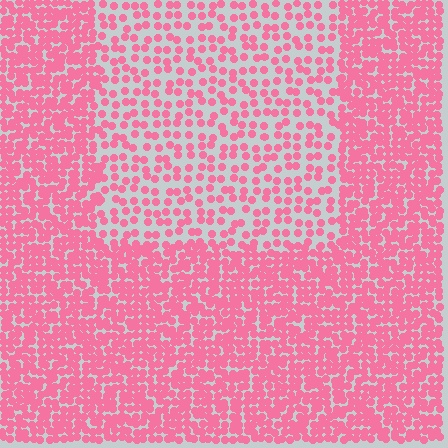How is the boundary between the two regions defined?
The boundary is defined by a change in element density (approximately 2.2x ratio). All elements are the same color, size, and shape.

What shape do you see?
I see a rectangle.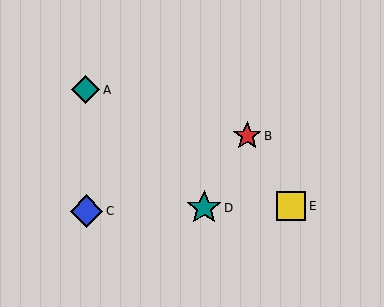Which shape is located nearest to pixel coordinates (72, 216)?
The blue diamond (labeled C) at (86, 211) is nearest to that location.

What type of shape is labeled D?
Shape D is a teal star.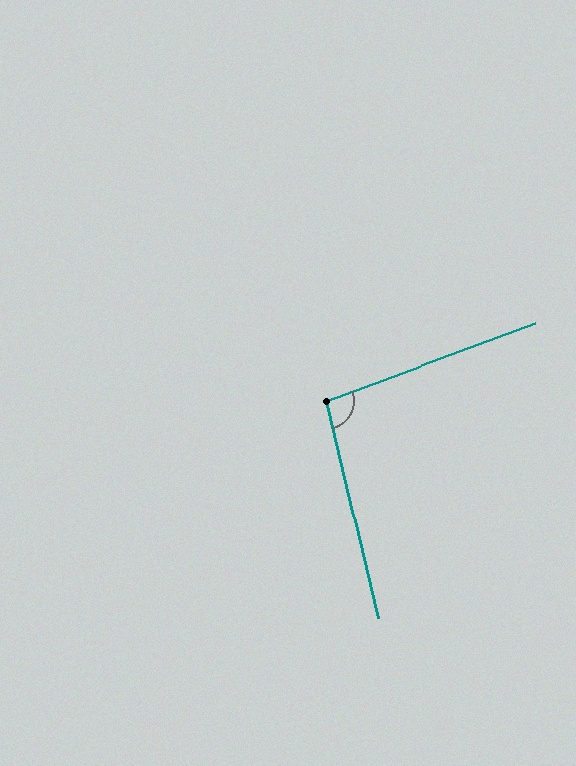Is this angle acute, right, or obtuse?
It is obtuse.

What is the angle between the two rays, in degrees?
Approximately 97 degrees.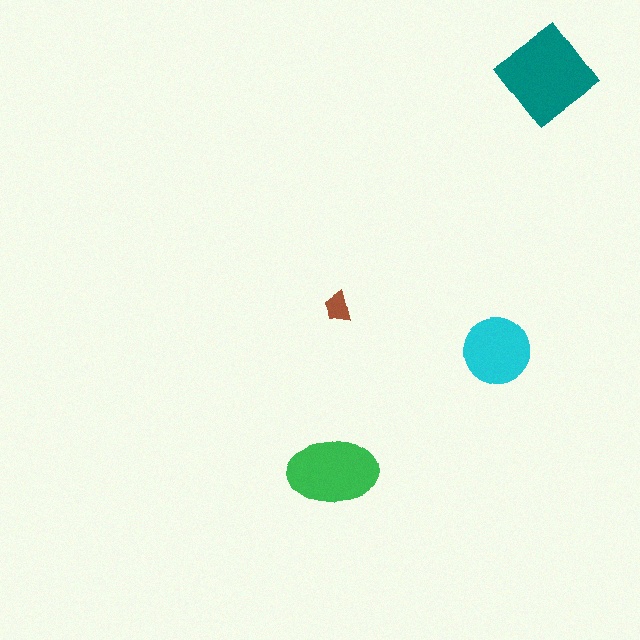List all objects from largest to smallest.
The teal diamond, the green ellipse, the cyan circle, the brown trapezoid.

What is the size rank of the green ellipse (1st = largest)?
2nd.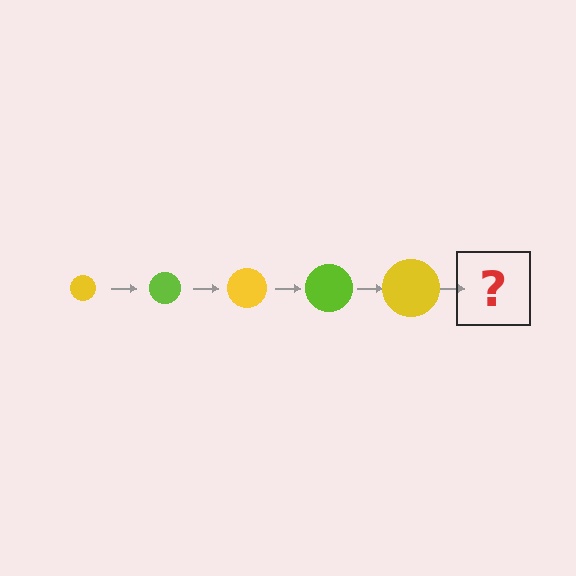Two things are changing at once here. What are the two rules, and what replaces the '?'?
The two rules are that the circle grows larger each step and the color cycles through yellow and lime. The '?' should be a lime circle, larger than the previous one.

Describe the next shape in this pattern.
It should be a lime circle, larger than the previous one.